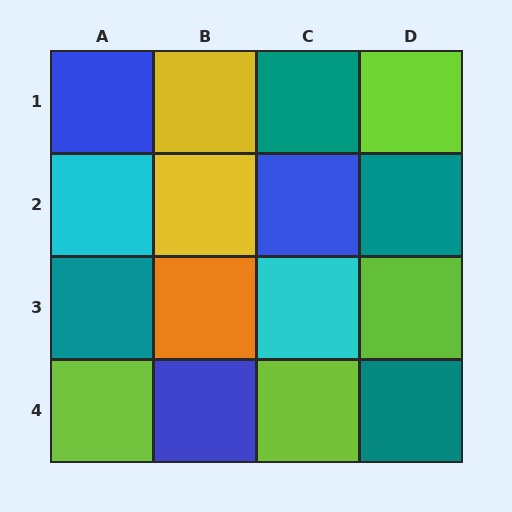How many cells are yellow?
2 cells are yellow.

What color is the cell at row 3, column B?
Orange.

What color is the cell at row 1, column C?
Teal.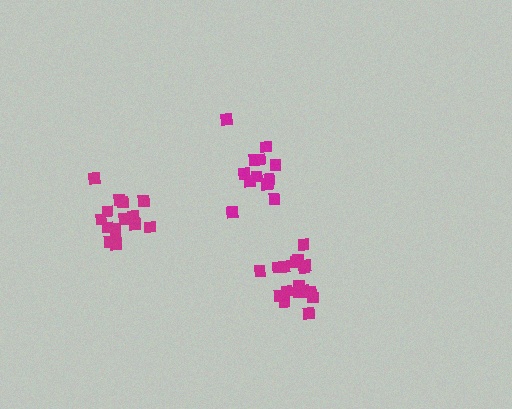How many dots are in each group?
Group 1: 13 dots, Group 2: 17 dots, Group 3: 15 dots (45 total).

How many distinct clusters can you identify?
There are 3 distinct clusters.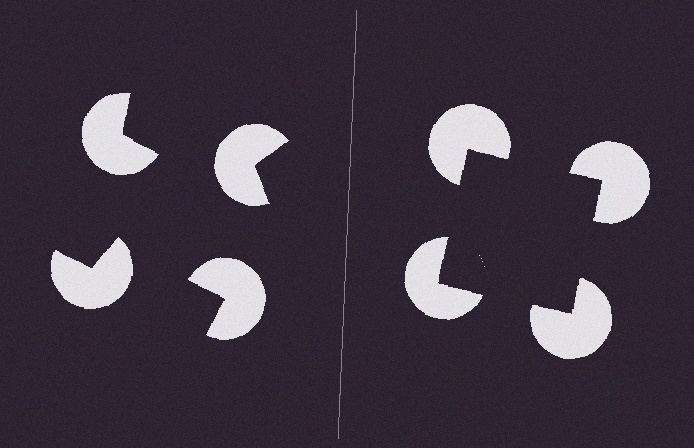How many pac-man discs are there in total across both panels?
8 — 4 on each side.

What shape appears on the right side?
An illusory square.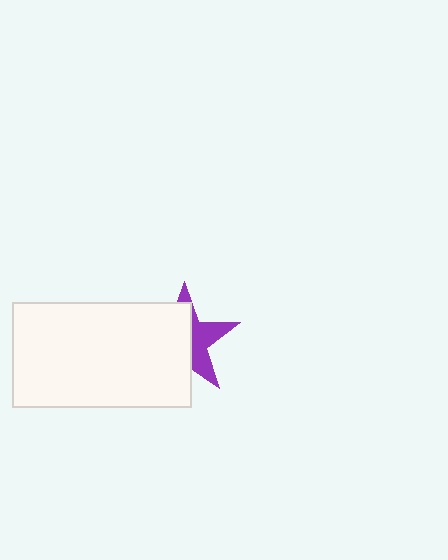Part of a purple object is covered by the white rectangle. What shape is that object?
It is a star.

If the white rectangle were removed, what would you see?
You would see the complete purple star.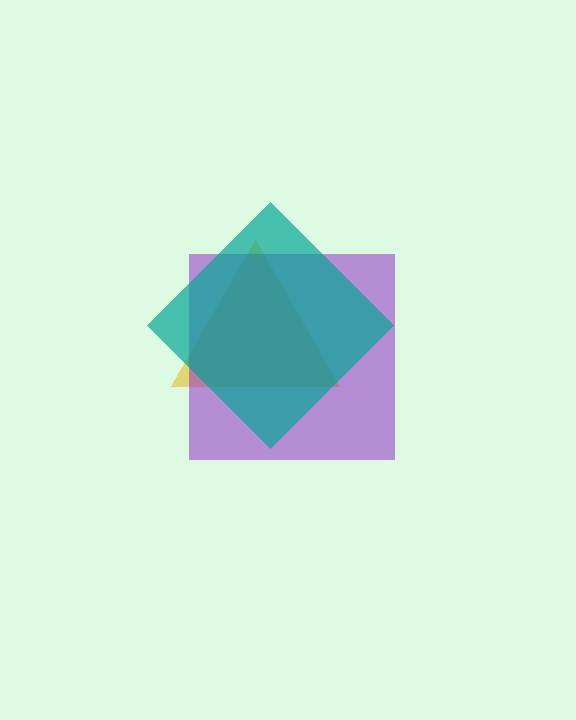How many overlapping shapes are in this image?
There are 3 overlapping shapes in the image.